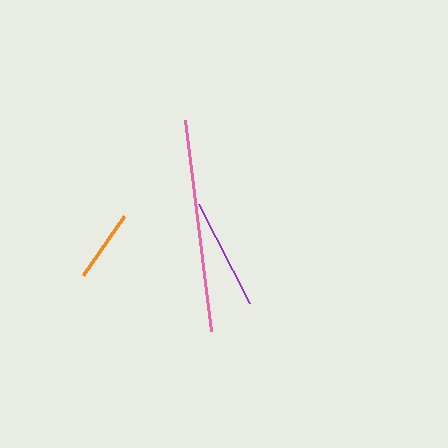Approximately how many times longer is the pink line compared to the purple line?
The pink line is approximately 1.9 times the length of the purple line.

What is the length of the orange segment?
The orange segment is approximately 72 pixels long.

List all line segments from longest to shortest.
From longest to shortest: pink, purple, orange.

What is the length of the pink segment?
The pink segment is approximately 212 pixels long.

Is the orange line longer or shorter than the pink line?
The pink line is longer than the orange line.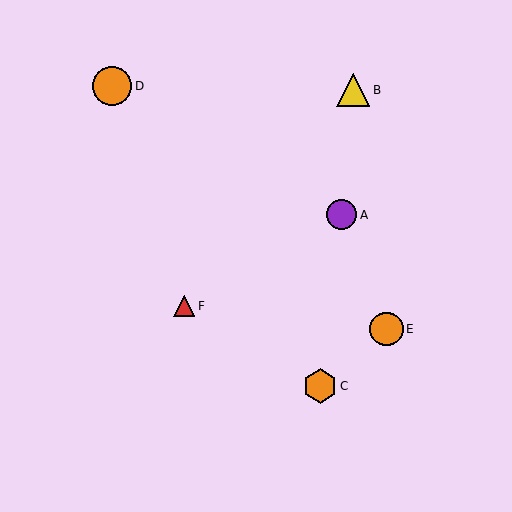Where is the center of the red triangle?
The center of the red triangle is at (184, 306).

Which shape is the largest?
The orange circle (labeled D) is the largest.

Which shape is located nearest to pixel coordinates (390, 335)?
The orange circle (labeled E) at (386, 329) is nearest to that location.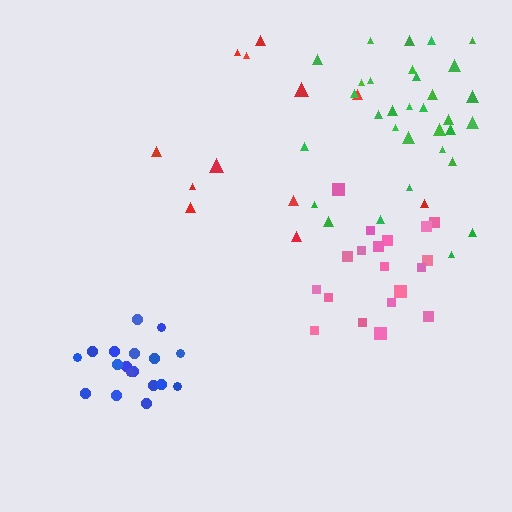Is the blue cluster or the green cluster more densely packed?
Blue.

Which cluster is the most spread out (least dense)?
Red.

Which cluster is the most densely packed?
Blue.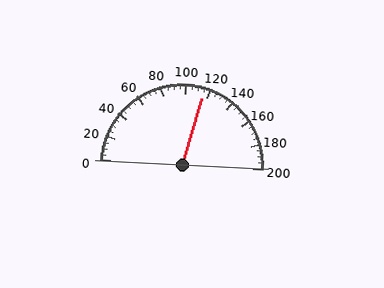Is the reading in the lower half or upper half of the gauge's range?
The reading is in the upper half of the range (0 to 200).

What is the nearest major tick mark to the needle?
The nearest major tick mark is 120.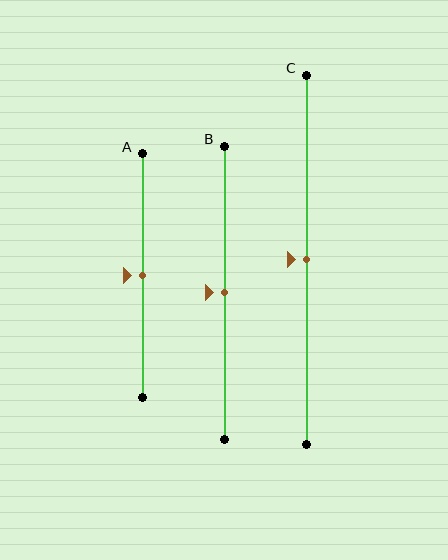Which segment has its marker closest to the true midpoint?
Segment A has its marker closest to the true midpoint.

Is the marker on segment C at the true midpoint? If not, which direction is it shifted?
Yes, the marker on segment C is at the true midpoint.